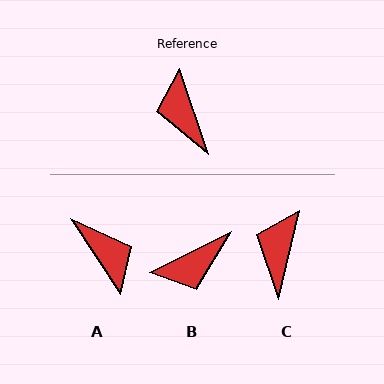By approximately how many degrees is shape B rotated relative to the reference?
Approximately 98 degrees counter-clockwise.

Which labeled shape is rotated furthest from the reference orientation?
A, about 165 degrees away.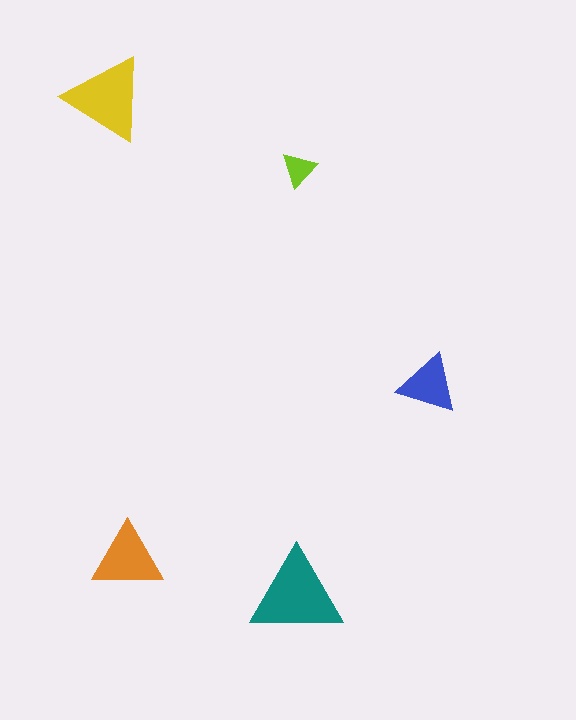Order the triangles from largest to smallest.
the teal one, the yellow one, the orange one, the blue one, the lime one.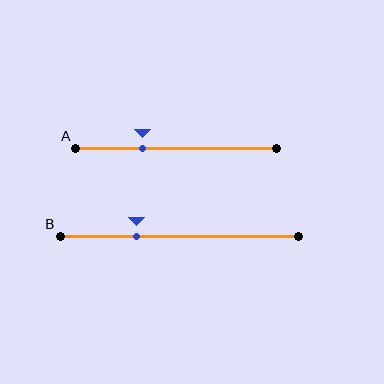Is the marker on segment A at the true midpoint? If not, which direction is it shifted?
No, the marker on segment A is shifted to the left by about 17% of the segment length.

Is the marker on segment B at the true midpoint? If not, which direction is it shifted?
No, the marker on segment B is shifted to the left by about 18% of the segment length.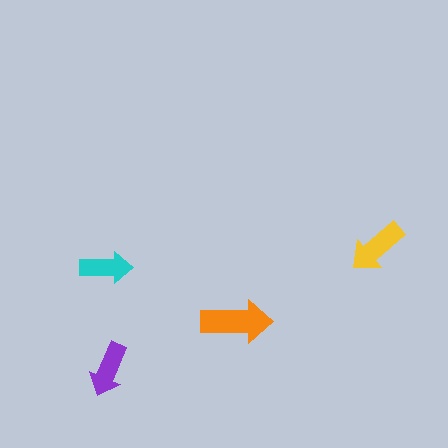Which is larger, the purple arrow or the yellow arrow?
The yellow one.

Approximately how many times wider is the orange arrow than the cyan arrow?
About 1.5 times wider.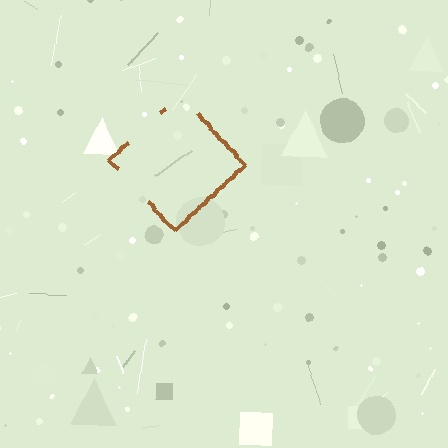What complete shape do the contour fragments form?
The contour fragments form a diamond.